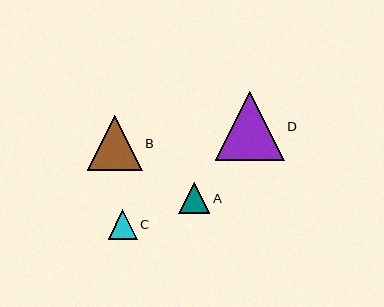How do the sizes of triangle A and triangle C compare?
Triangle A and triangle C are approximately the same size.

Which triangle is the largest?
Triangle D is the largest with a size of approximately 69 pixels.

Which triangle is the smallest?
Triangle C is the smallest with a size of approximately 29 pixels.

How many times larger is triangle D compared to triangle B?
Triangle D is approximately 1.2 times the size of triangle B.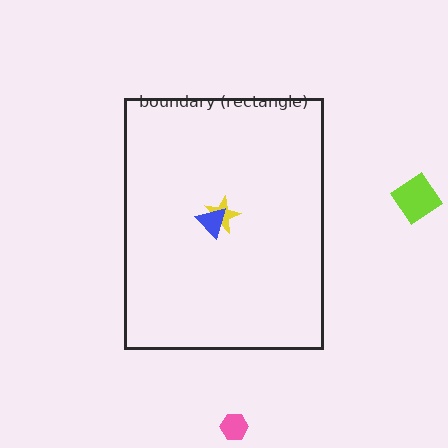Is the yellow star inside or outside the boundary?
Inside.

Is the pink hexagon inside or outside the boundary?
Outside.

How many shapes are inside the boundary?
2 inside, 2 outside.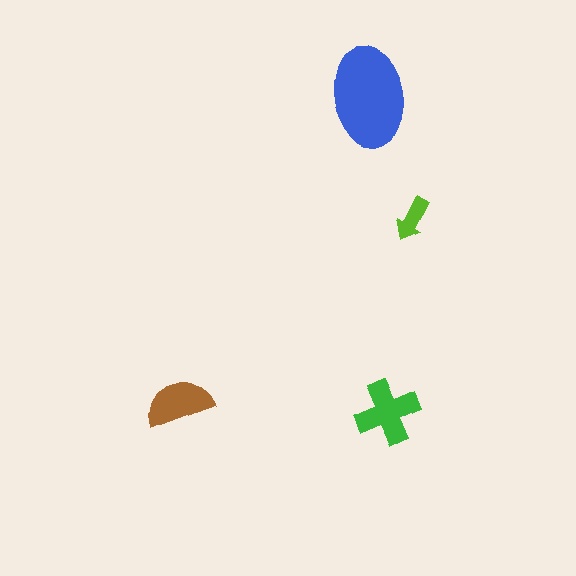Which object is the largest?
The blue ellipse.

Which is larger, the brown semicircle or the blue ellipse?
The blue ellipse.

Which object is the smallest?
The lime arrow.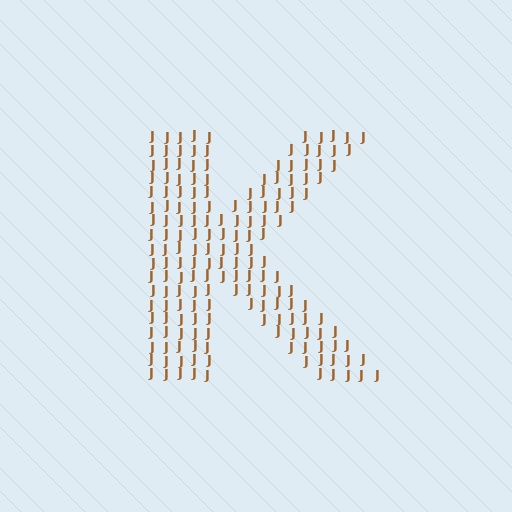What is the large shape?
The large shape is the letter K.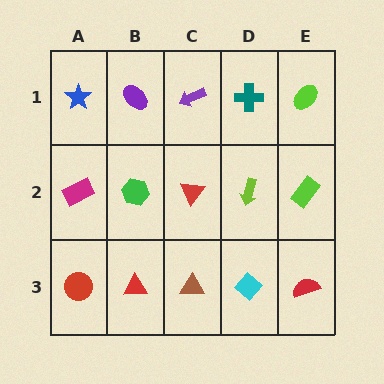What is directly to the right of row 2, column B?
A red triangle.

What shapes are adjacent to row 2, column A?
A blue star (row 1, column A), a red circle (row 3, column A), a green hexagon (row 2, column B).